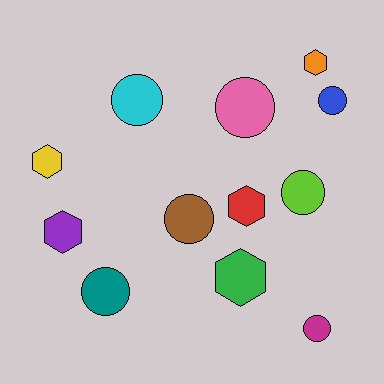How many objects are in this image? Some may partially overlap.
There are 12 objects.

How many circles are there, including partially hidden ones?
There are 7 circles.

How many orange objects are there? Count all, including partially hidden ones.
There is 1 orange object.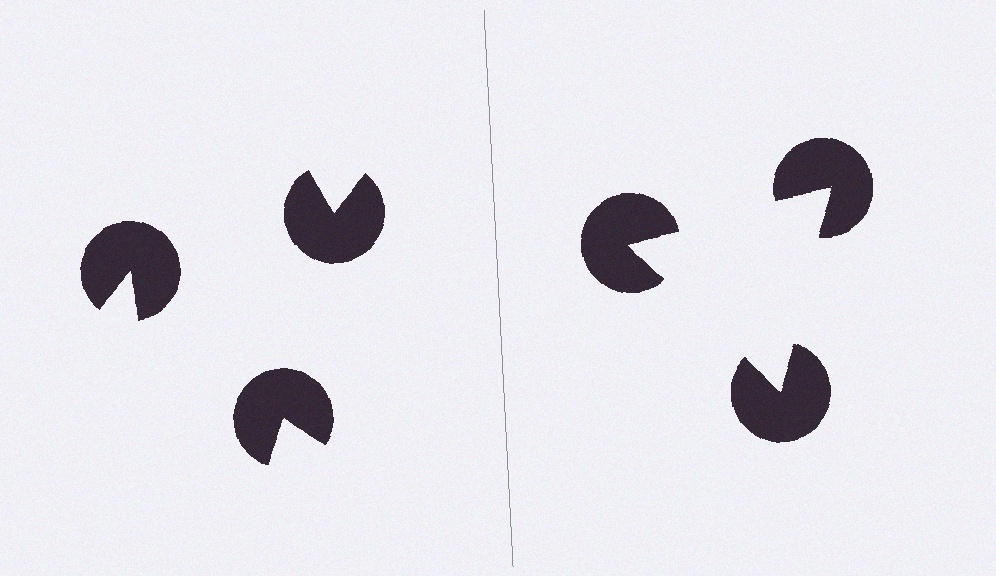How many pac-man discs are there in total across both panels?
6 — 3 on each side.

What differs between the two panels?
The pac-man discs are positioned identically on both sides; only the wedge orientations differ. On the right they align to a triangle; on the left they are misaligned.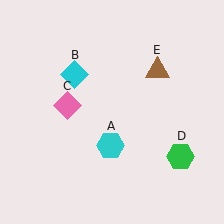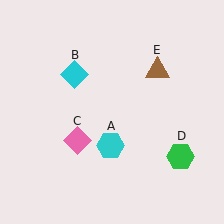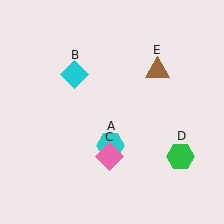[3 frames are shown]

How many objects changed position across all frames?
1 object changed position: pink diamond (object C).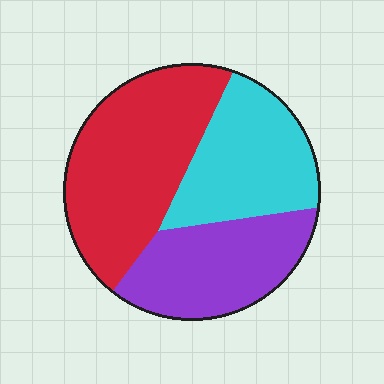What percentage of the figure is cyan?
Cyan covers roughly 30% of the figure.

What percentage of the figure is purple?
Purple covers around 30% of the figure.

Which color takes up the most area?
Red, at roughly 40%.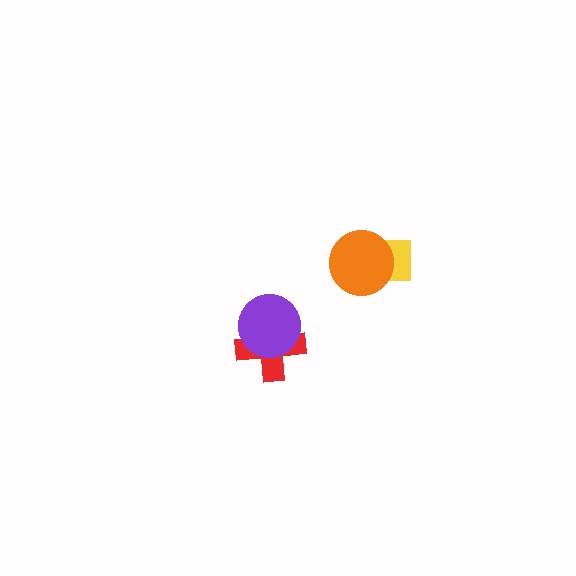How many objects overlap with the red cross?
1 object overlaps with the red cross.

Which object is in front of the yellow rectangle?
The orange circle is in front of the yellow rectangle.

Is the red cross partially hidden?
Yes, it is partially covered by another shape.